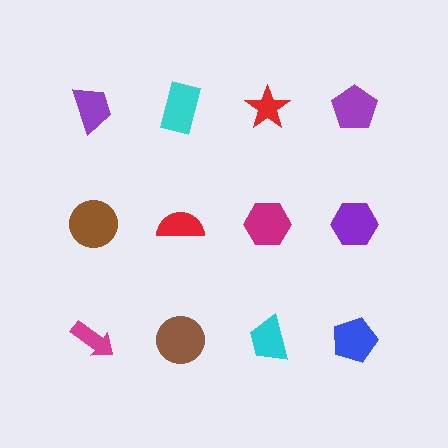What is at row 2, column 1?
A brown circle.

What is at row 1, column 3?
A red star.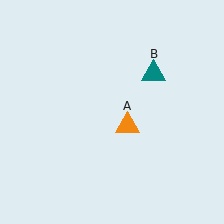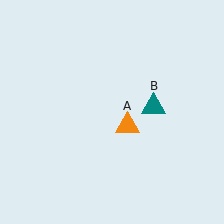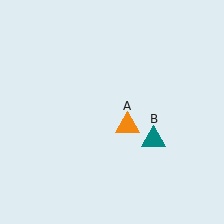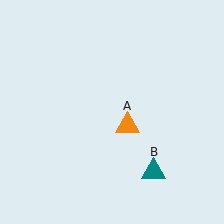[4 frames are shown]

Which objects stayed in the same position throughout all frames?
Orange triangle (object A) remained stationary.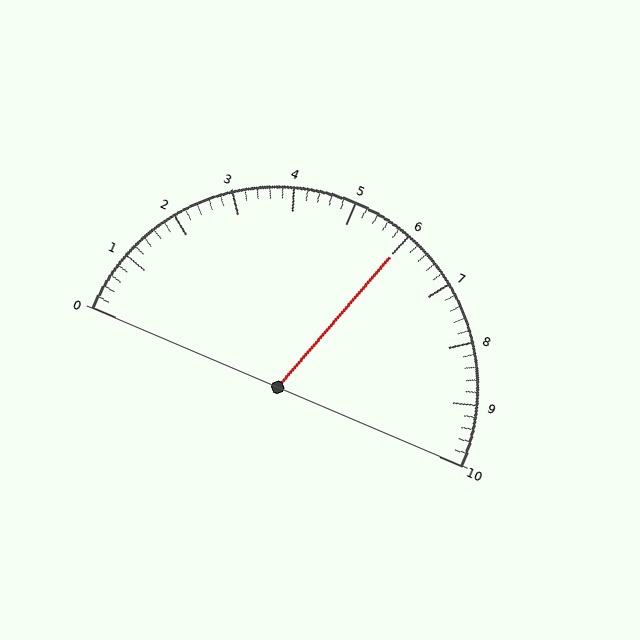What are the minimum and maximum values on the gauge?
The gauge ranges from 0 to 10.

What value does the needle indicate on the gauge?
The needle indicates approximately 6.0.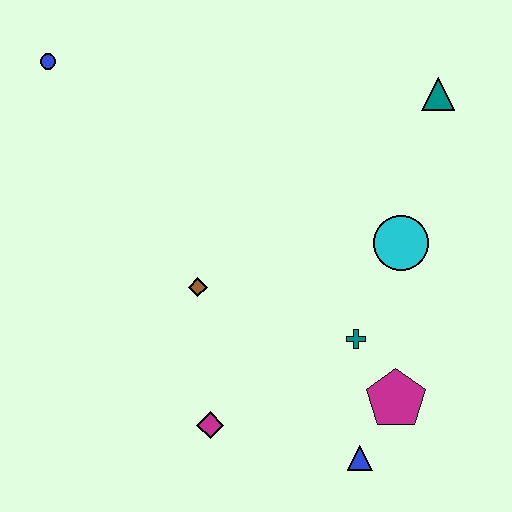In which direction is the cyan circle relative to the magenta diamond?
The cyan circle is to the right of the magenta diamond.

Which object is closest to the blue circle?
The brown diamond is closest to the blue circle.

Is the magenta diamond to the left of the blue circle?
No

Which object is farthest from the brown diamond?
The teal triangle is farthest from the brown diamond.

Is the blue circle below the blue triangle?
No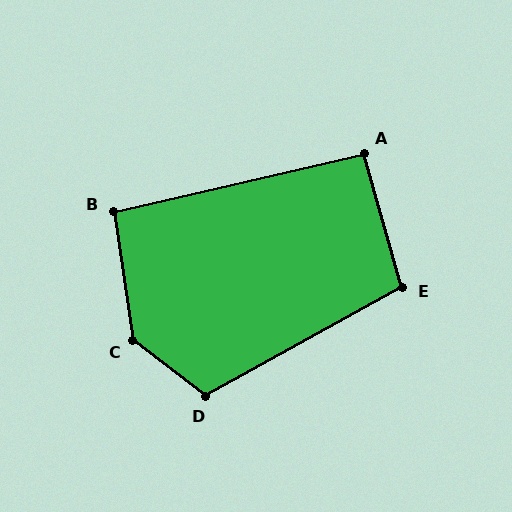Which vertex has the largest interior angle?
C, at approximately 136 degrees.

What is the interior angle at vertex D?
Approximately 113 degrees (obtuse).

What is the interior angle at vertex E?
Approximately 103 degrees (obtuse).